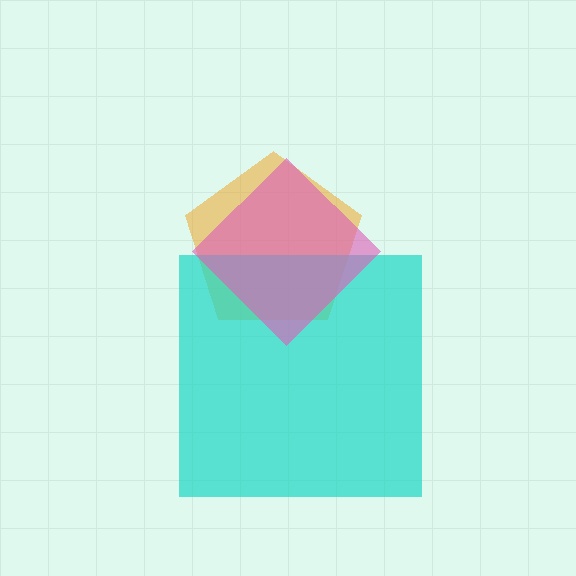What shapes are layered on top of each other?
The layered shapes are: an orange pentagon, a cyan square, a pink diamond.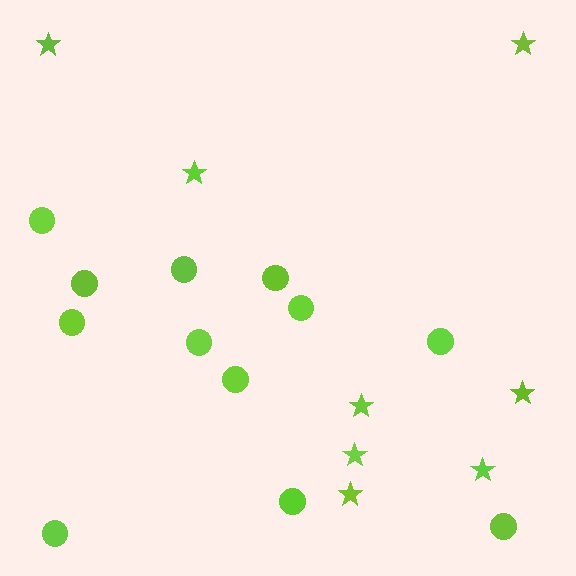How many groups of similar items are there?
There are 2 groups: one group of circles (12) and one group of stars (8).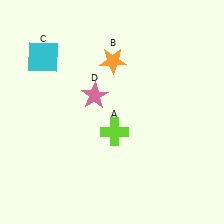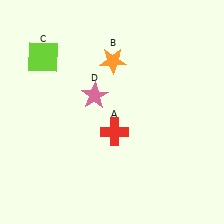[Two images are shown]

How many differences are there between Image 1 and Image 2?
There are 2 differences between the two images.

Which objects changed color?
A changed from lime to red. C changed from cyan to lime.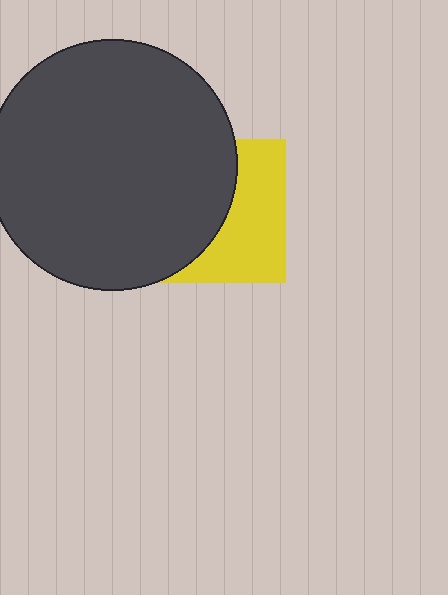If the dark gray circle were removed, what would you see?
You would see the complete yellow square.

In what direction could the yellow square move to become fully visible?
The yellow square could move right. That would shift it out from behind the dark gray circle entirely.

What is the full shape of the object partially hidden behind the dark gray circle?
The partially hidden object is a yellow square.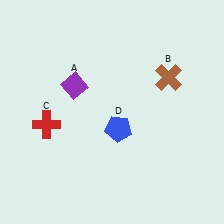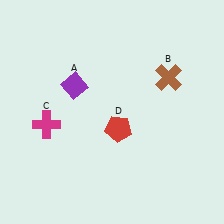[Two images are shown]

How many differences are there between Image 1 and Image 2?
There are 2 differences between the two images.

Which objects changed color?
C changed from red to magenta. D changed from blue to red.